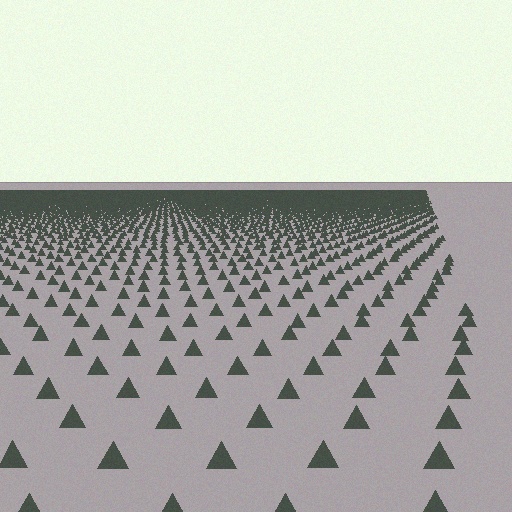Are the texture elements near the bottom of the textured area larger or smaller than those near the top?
Larger. Near the bottom, elements are closer to the viewer and appear at a bigger on-screen size.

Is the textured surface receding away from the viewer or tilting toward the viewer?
The surface is receding away from the viewer. Texture elements get smaller and denser toward the top.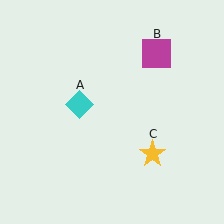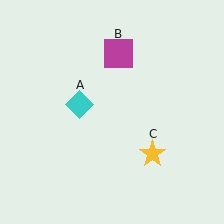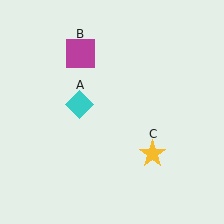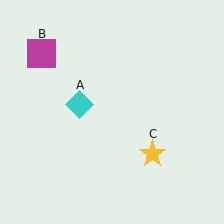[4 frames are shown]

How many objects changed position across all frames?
1 object changed position: magenta square (object B).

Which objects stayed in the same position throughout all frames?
Cyan diamond (object A) and yellow star (object C) remained stationary.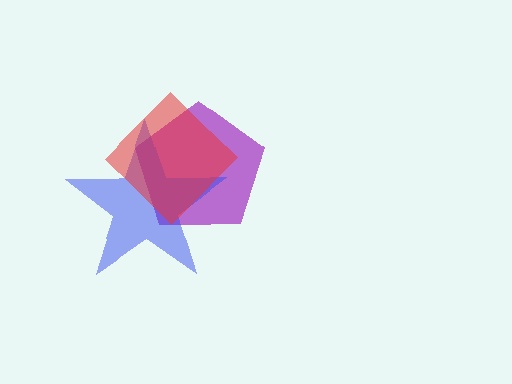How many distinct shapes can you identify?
There are 3 distinct shapes: a purple pentagon, a blue star, a red diamond.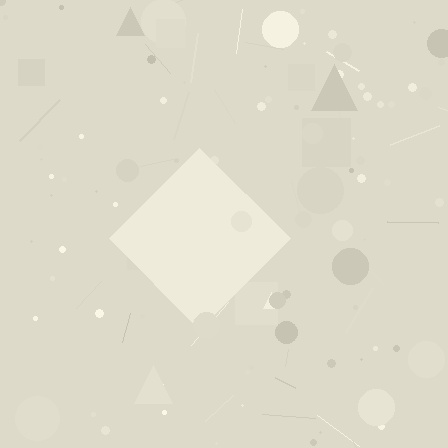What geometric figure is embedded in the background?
A diamond is embedded in the background.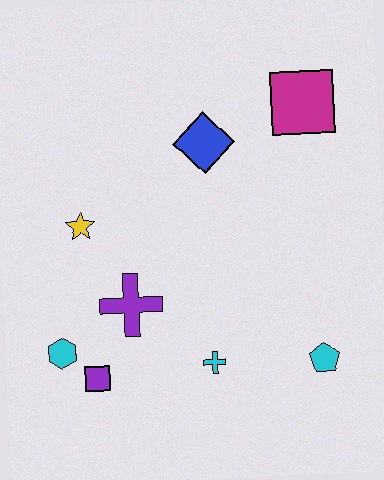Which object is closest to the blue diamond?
The magenta square is closest to the blue diamond.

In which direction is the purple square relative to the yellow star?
The purple square is below the yellow star.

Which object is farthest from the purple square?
The magenta square is farthest from the purple square.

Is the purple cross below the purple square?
No